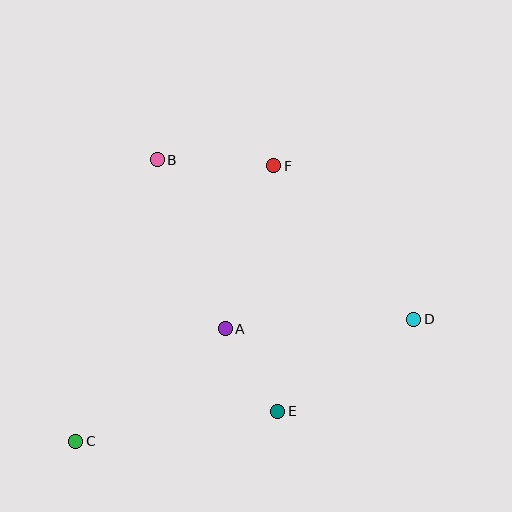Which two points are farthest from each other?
Points C and D are farthest from each other.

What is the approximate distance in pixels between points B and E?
The distance between B and E is approximately 279 pixels.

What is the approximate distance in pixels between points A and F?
The distance between A and F is approximately 170 pixels.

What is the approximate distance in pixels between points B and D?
The distance between B and D is approximately 302 pixels.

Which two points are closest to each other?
Points A and E are closest to each other.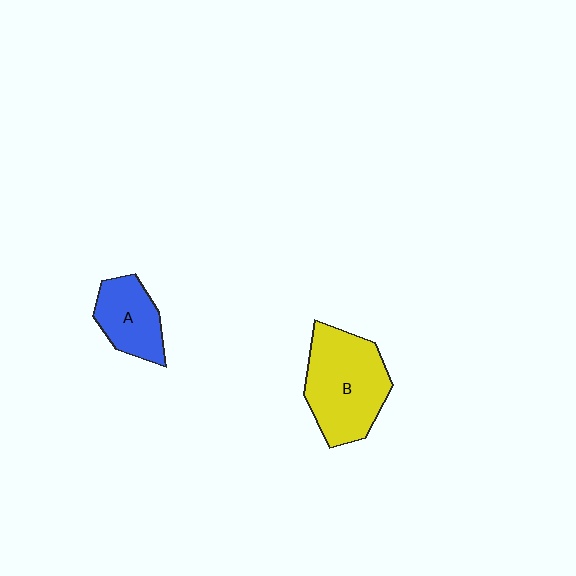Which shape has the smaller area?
Shape A (blue).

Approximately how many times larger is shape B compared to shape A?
Approximately 1.8 times.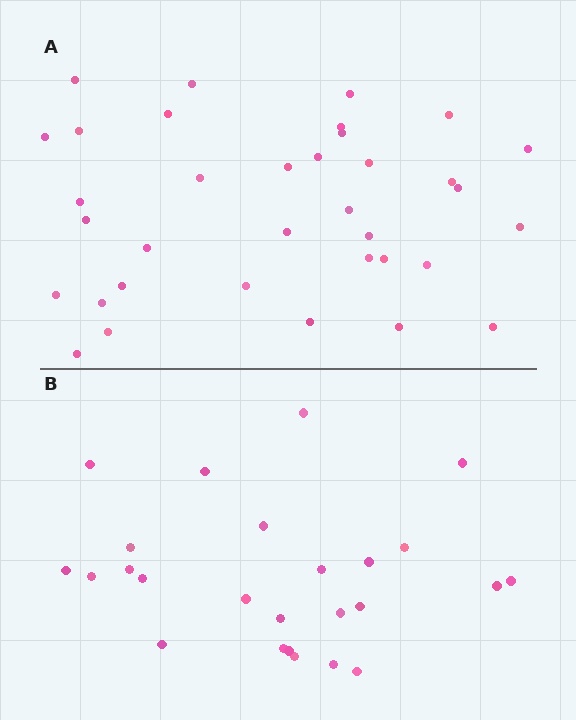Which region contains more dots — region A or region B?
Region A (the top region) has more dots.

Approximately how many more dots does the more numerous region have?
Region A has roughly 10 or so more dots than region B.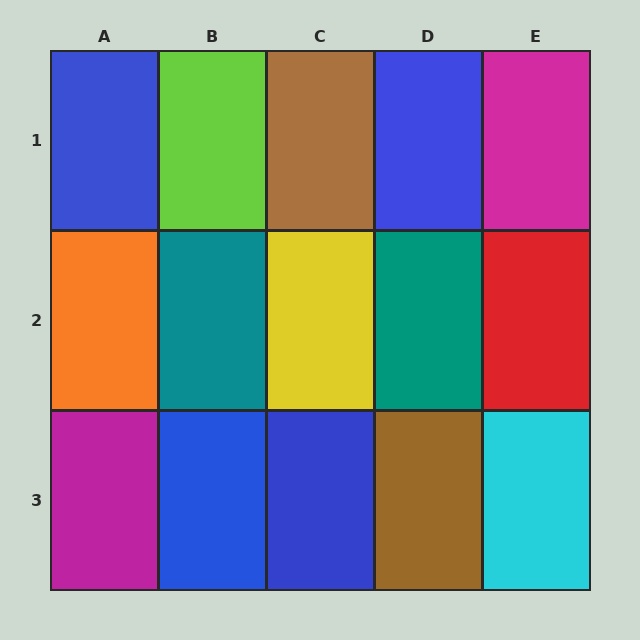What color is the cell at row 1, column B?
Lime.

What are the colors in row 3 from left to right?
Magenta, blue, blue, brown, cyan.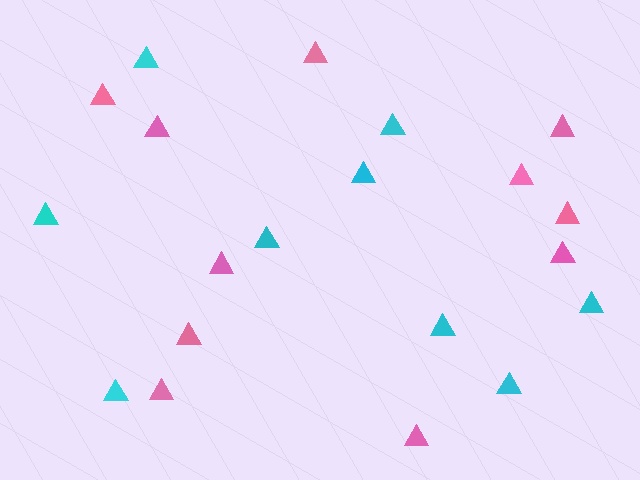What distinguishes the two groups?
There are 2 groups: one group of pink triangles (11) and one group of cyan triangles (9).